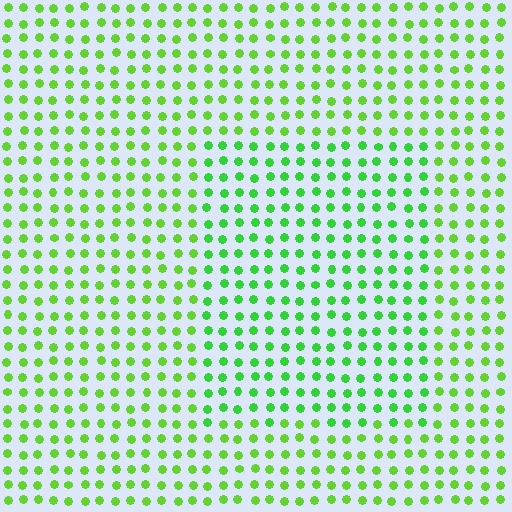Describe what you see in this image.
The image is filled with small lime elements in a uniform arrangement. A rectangle-shaped region is visible where the elements are tinted to a slightly different hue, forming a subtle color boundary.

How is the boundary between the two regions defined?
The boundary is defined purely by a slight shift in hue (about 22 degrees). Spacing, size, and orientation are identical on both sides.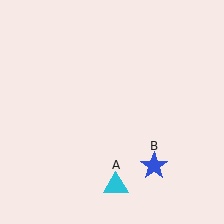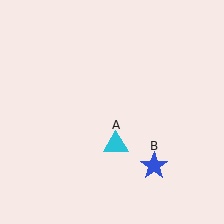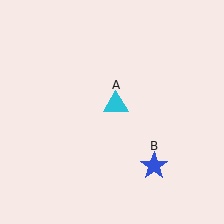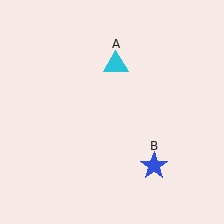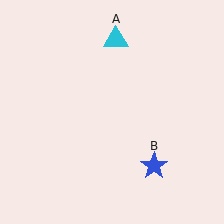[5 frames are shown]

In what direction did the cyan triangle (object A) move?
The cyan triangle (object A) moved up.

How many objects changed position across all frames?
1 object changed position: cyan triangle (object A).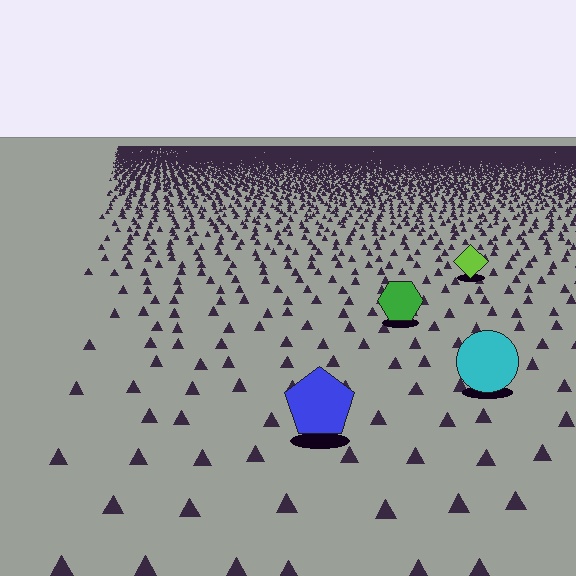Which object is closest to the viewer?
The blue pentagon is closest. The texture marks near it are larger and more spread out.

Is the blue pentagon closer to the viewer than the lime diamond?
Yes. The blue pentagon is closer — you can tell from the texture gradient: the ground texture is coarser near it.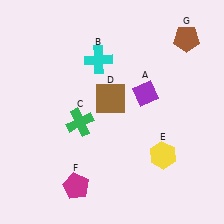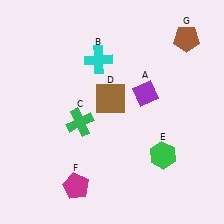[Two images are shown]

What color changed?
The hexagon (E) changed from yellow in Image 1 to green in Image 2.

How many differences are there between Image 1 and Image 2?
There is 1 difference between the two images.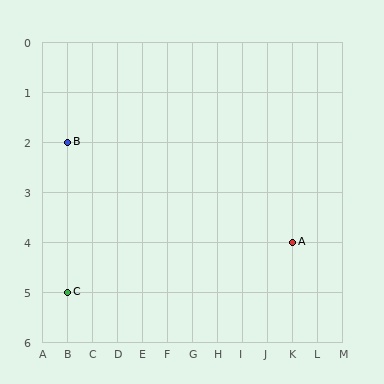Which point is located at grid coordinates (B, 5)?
Point C is at (B, 5).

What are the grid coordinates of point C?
Point C is at grid coordinates (B, 5).